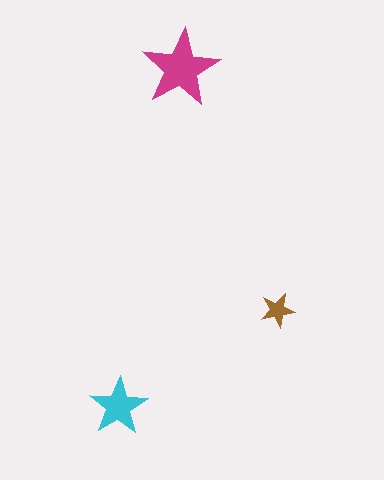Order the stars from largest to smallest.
the magenta one, the cyan one, the brown one.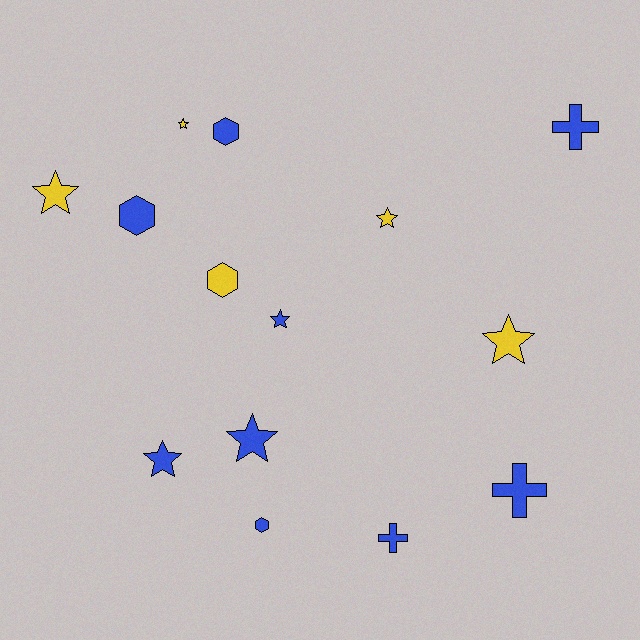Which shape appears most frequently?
Star, with 7 objects.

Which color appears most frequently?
Blue, with 9 objects.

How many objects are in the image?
There are 14 objects.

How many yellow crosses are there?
There are no yellow crosses.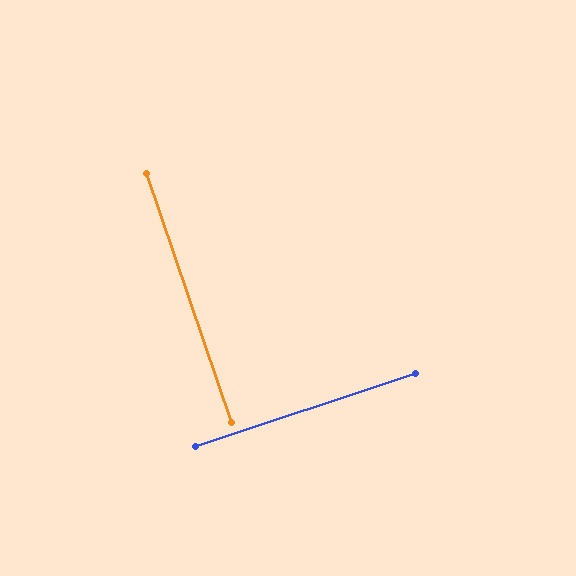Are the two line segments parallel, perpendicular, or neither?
Perpendicular — they meet at approximately 90°.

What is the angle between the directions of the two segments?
Approximately 90 degrees.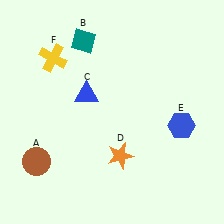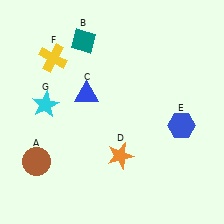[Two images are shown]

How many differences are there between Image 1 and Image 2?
There is 1 difference between the two images.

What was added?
A cyan star (G) was added in Image 2.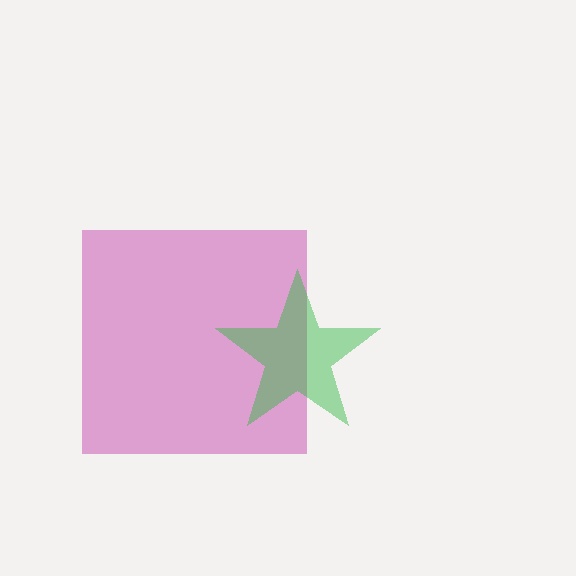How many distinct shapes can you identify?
There are 2 distinct shapes: a magenta square, a green star.